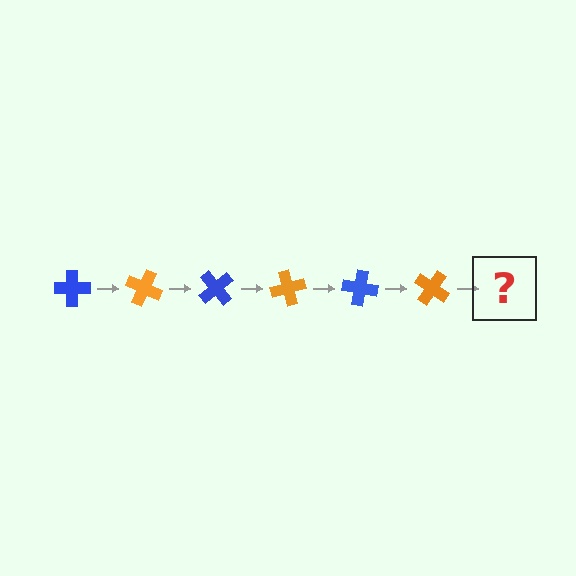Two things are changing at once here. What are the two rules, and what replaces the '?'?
The two rules are that it rotates 25 degrees each step and the color cycles through blue and orange. The '?' should be a blue cross, rotated 150 degrees from the start.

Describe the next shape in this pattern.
It should be a blue cross, rotated 150 degrees from the start.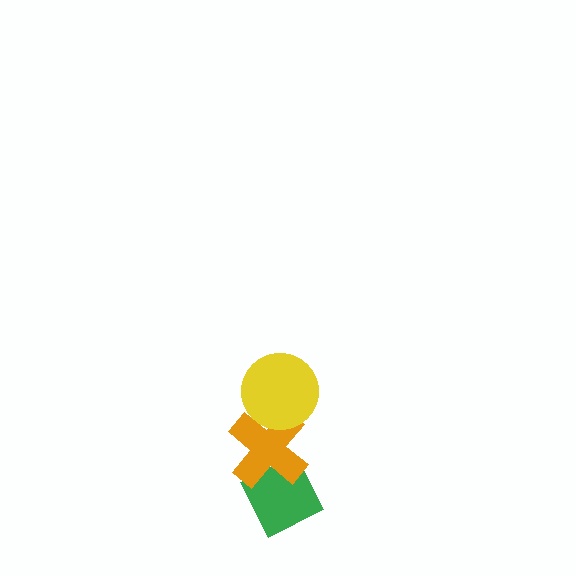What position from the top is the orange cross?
The orange cross is 2nd from the top.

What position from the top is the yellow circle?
The yellow circle is 1st from the top.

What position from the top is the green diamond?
The green diamond is 3rd from the top.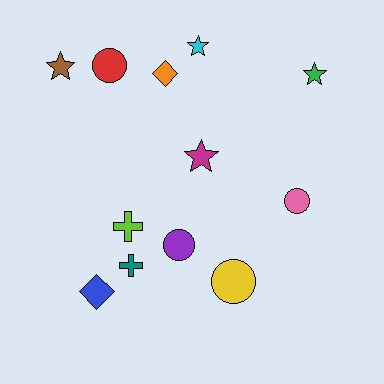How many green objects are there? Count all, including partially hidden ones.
There is 1 green object.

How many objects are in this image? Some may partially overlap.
There are 12 objects.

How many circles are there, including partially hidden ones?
There are 4 circles.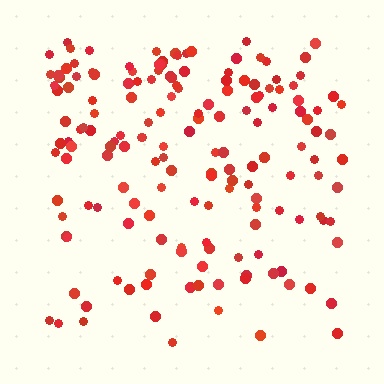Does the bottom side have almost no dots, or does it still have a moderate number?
Still a moderate number, just noticeably fewer than the top.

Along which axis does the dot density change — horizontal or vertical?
Vertical.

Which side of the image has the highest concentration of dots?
The top.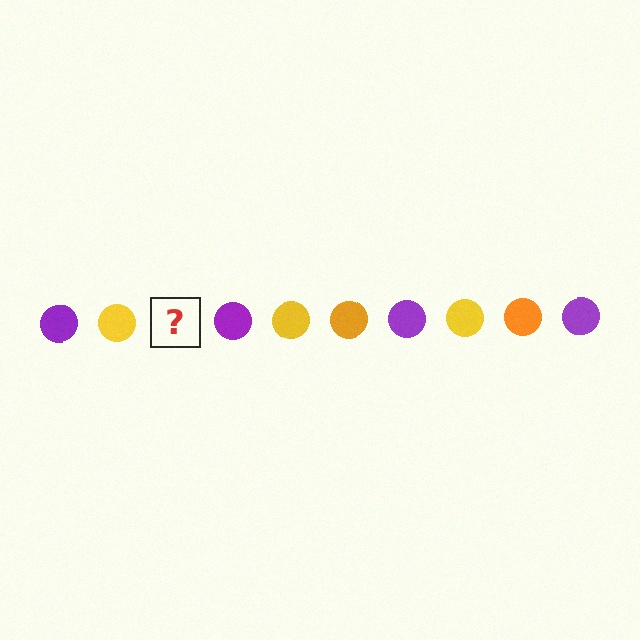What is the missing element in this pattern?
The missing element is an orange circle.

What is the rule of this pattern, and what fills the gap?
The rule is that the pattern cycles through purple, yellow, orange circles. The gap should be filled with an orange circle.